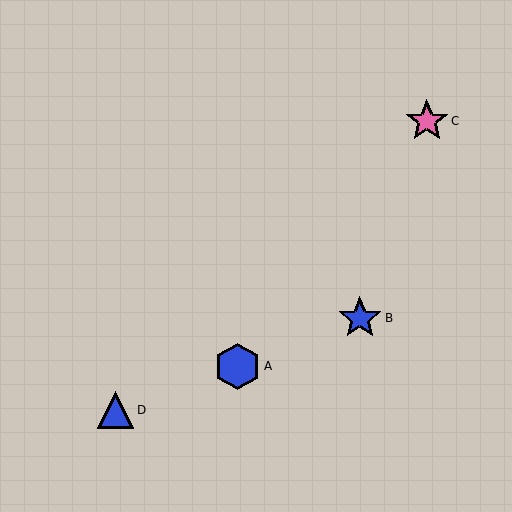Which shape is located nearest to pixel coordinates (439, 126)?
The pink star (labeled C) at (427, 121) is nearest to that location.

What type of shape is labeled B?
Shape B is a blue star.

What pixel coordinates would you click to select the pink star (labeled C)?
Click at (427, 121) to select the pink star C.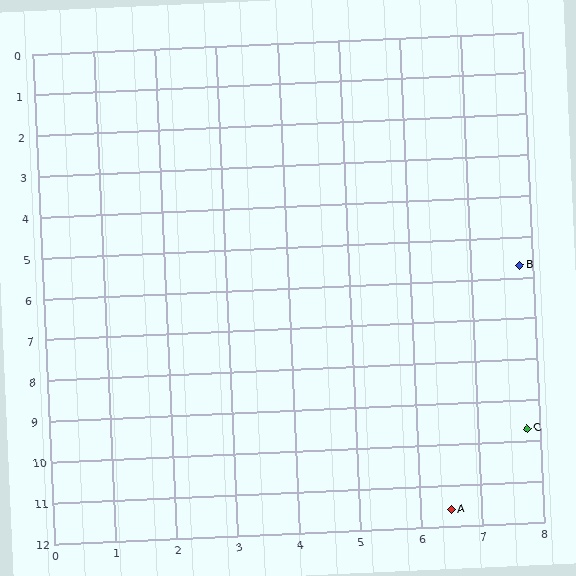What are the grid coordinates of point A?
Point A is at approximately (6.5, 11.6).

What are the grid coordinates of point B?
Point B is at approximately (7.8, 5.7).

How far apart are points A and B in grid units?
Points A and B are about 6.0 grid units apart.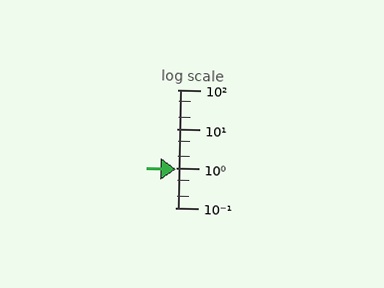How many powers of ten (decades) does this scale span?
The scale spans 3 decades, from 0.1 to 100.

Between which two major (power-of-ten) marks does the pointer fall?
The pointer is between 0.1 and 1.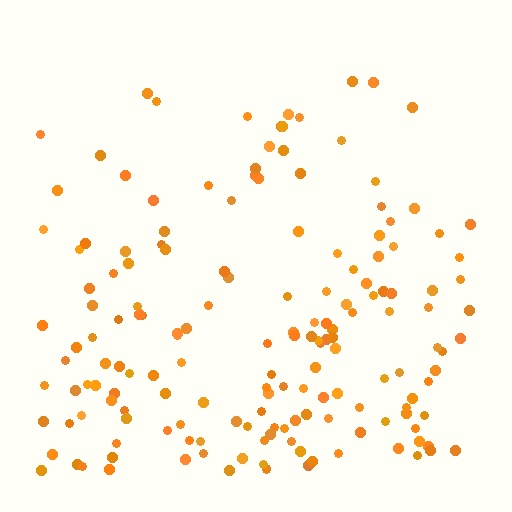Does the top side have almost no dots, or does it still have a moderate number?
Still a moderate number, just noticeably fewer than the bottom.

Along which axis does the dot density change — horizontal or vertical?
Vertical.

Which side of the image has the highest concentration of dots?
The bottom.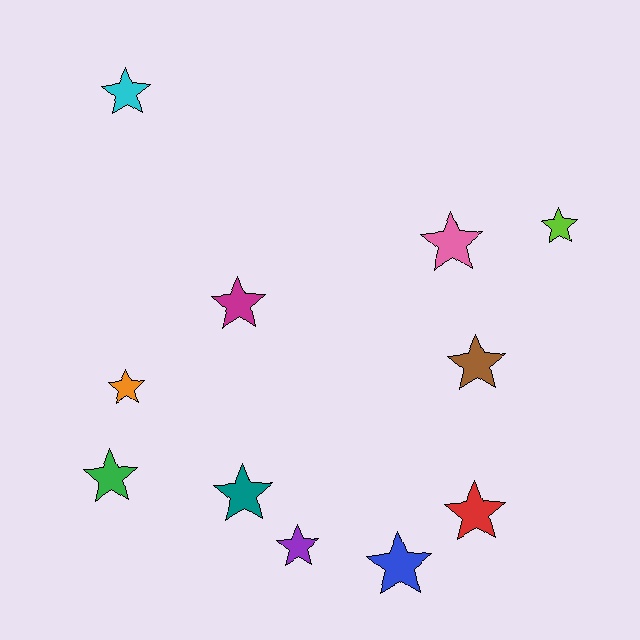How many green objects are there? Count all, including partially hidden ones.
There is 1 green object.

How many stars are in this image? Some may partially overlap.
There are 11 stars.